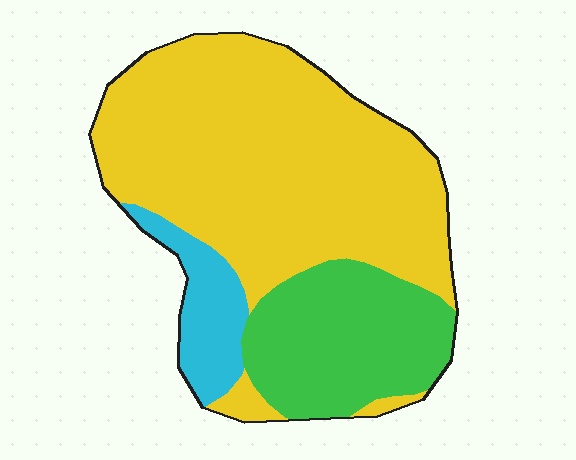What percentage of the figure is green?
Green covers roughly 25% of the figure.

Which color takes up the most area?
Yellow, at roughly 65%.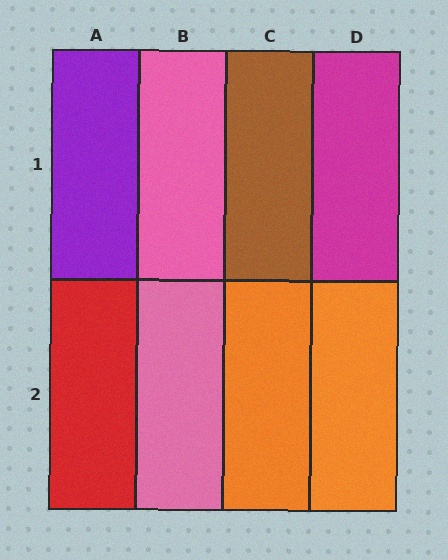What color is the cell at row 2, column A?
Red.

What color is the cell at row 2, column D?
Orange.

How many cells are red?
1 cell is red.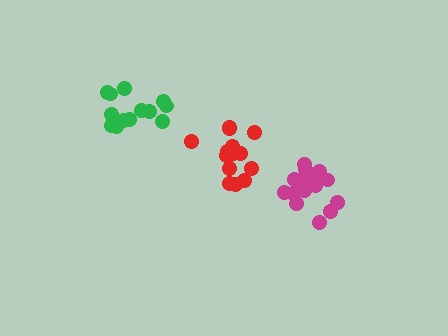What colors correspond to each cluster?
The clusters are colored: green, magenta, red.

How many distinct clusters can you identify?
There are 3 distinct clusters.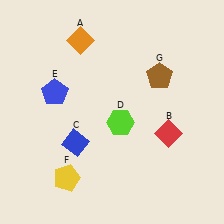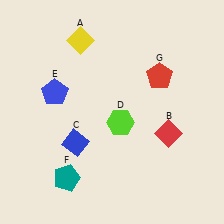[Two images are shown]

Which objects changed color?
A changed from orange to yellow. F changed from yellow to teal. G changed from brown to red.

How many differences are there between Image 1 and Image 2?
There are 3 differences between the two images.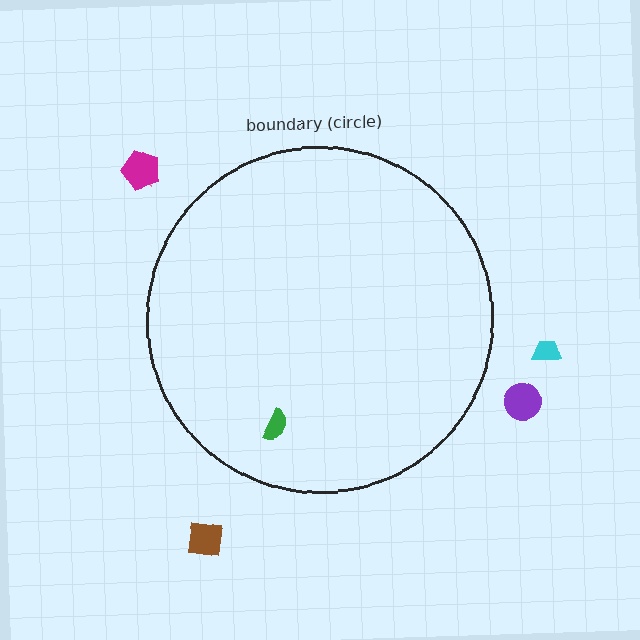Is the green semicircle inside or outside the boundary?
Inside.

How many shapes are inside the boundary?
1 inside, 5 outside.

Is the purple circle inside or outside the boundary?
Outside.